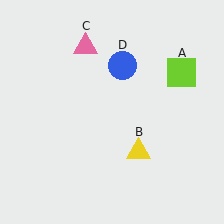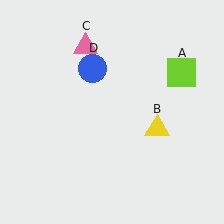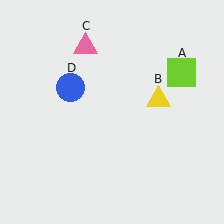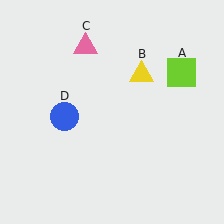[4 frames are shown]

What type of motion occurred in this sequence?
The yellow triangle (object B), blue circle (object D) rotated counterclockwise around the center of the scene.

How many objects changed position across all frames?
2 objects changed position: yellow triangle (object B), blue circle (object D).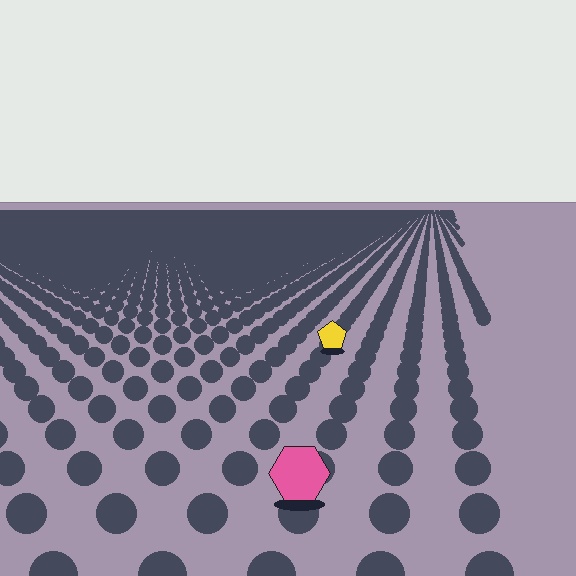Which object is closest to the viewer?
The pink hexagon is closest. The texture marks near it are larger and more spread out.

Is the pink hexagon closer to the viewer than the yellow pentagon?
Yes. The pink hexagon is closer — you can tell from the texture gradient: the ground texture is coarser near it.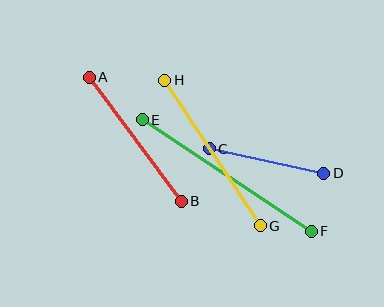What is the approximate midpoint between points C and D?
The midpoint is at approximately (266, 161) pixels.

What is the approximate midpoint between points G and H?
The midpoint is at approximately (213, 153) pixels.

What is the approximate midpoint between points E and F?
The midpoint is at approximately (227, 176) pixels.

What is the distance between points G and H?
The distance is approximately 174 pixels.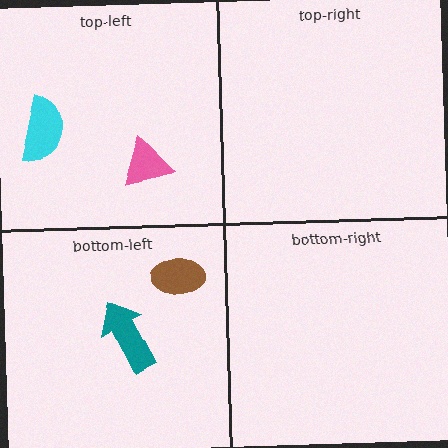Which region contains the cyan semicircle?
The top-left region.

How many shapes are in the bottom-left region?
2.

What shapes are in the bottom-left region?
The teal arrow, the brown ellipse.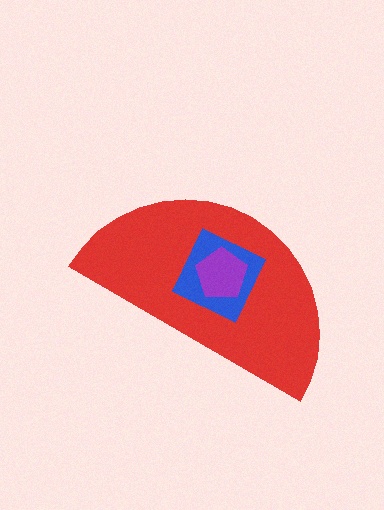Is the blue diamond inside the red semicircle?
Yes.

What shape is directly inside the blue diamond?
The purple pentagon.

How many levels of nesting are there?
3.